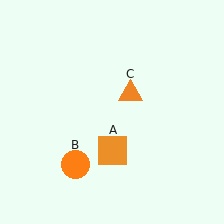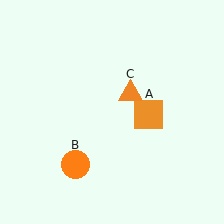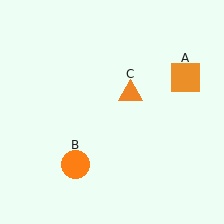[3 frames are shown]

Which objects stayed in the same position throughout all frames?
Orange circle (object B) and orange triangle (object C) remained stationary.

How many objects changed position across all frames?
1 object changed position: orange square (object A).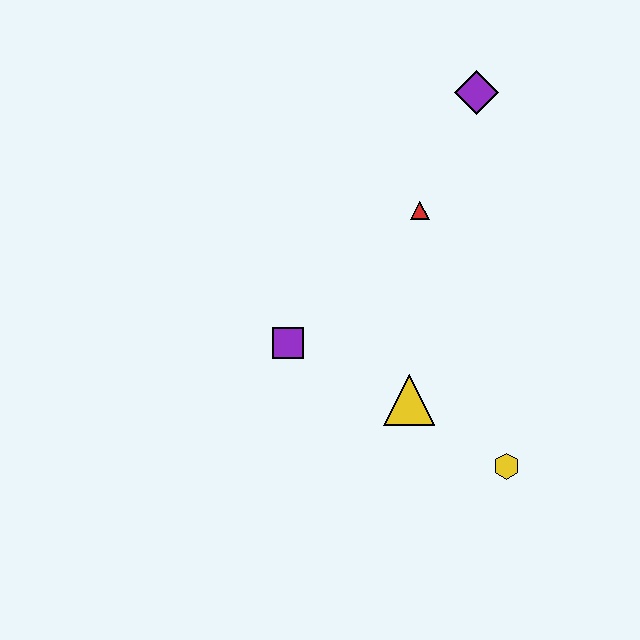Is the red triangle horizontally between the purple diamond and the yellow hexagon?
No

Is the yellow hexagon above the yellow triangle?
No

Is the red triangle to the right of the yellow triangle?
Yes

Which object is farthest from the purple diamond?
The yellow hexagon is farthest from the purple diamond.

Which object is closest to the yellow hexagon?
The yellow triangle is closest to the yellow hexagon.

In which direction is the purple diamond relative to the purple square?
The purple diamond is above the purple square.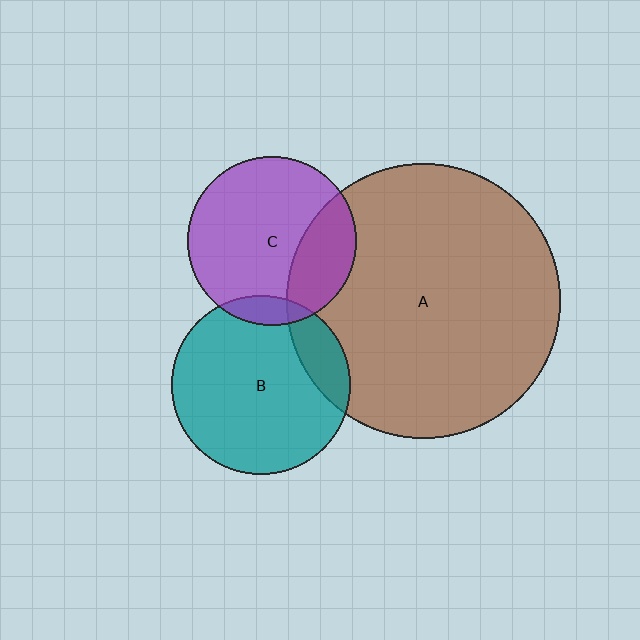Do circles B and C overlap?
Yes.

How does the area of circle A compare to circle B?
Approximately 2.3 times.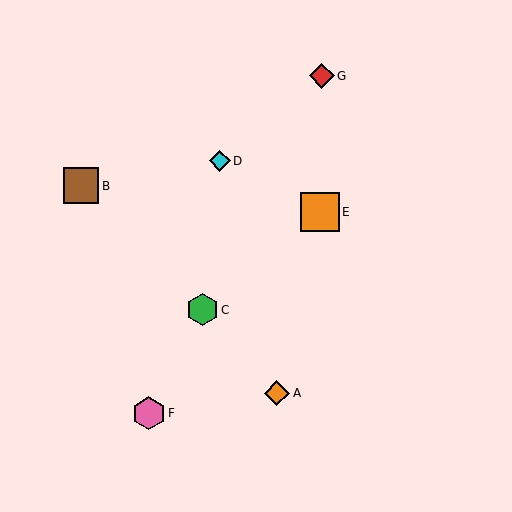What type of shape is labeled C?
Shape C is a green hexagon.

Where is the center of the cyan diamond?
The center of the cyan diamond is at (220, 161).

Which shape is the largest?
The orange square (labeled E) is the largest.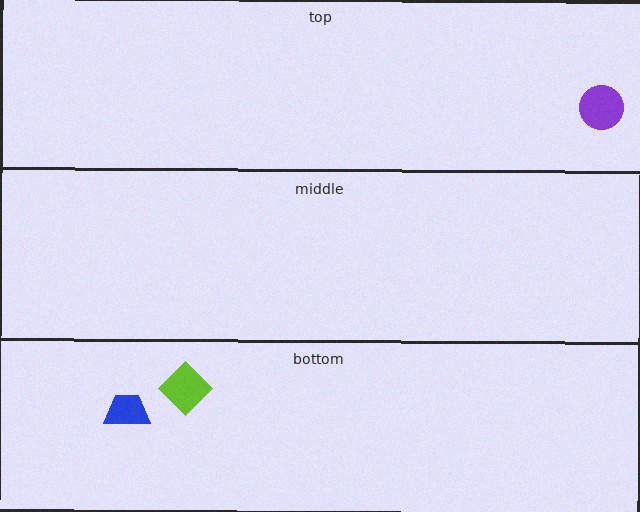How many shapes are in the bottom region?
2.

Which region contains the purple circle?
The top region.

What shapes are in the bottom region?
The lime diamond, the blue trapezoid.